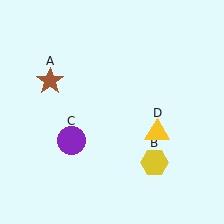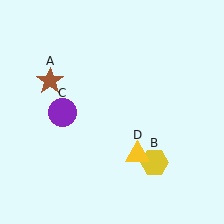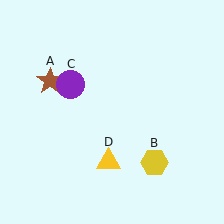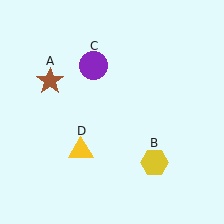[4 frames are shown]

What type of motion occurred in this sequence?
The purple circle (object C), yellow triangle (object D) rotated clockwise around the center of the scene.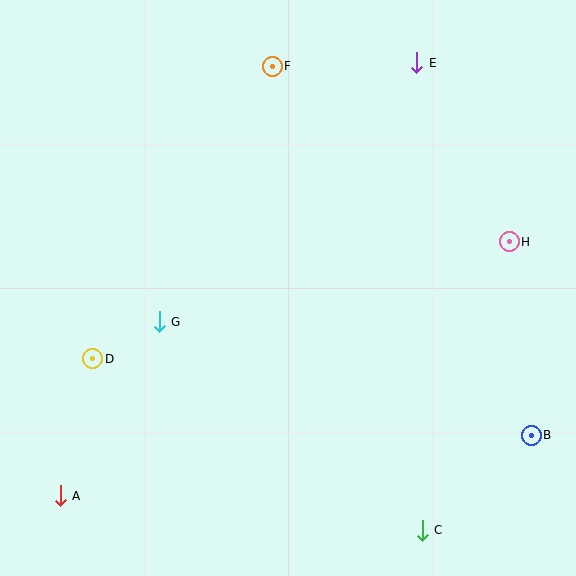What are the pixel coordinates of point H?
Point H is at (509, 242).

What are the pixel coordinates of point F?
Point F is at (272, 66).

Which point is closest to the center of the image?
Point G at (159, 322) is closest to the center.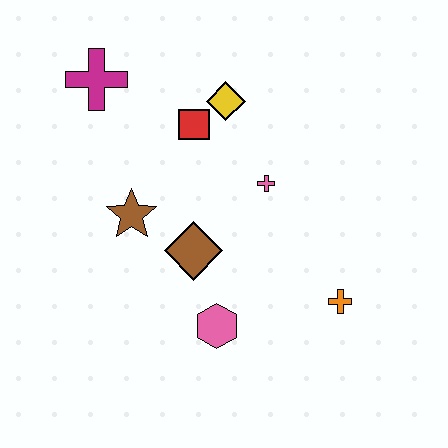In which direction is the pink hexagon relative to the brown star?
The pink hexagon is below the brown star.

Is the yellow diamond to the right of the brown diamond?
Yes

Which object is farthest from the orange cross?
The magenta cross is farthest from the orange cross.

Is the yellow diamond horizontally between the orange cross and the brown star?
Yes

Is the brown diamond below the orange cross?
No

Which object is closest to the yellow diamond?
The red square is closest to the yellow diamond.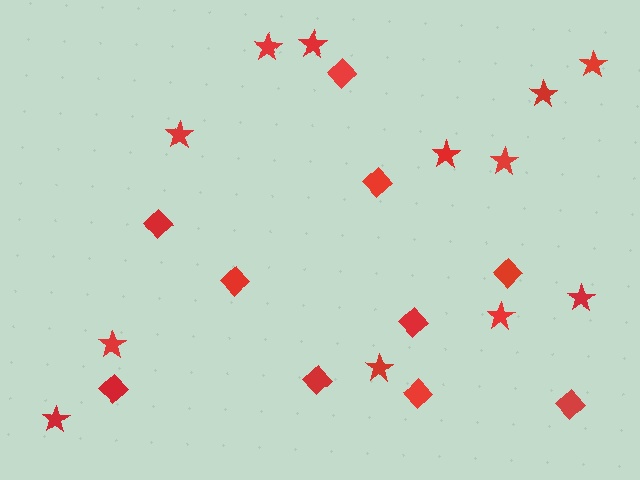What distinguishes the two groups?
There are 2 groups: one group of diamonds (10) and one group of stars (12).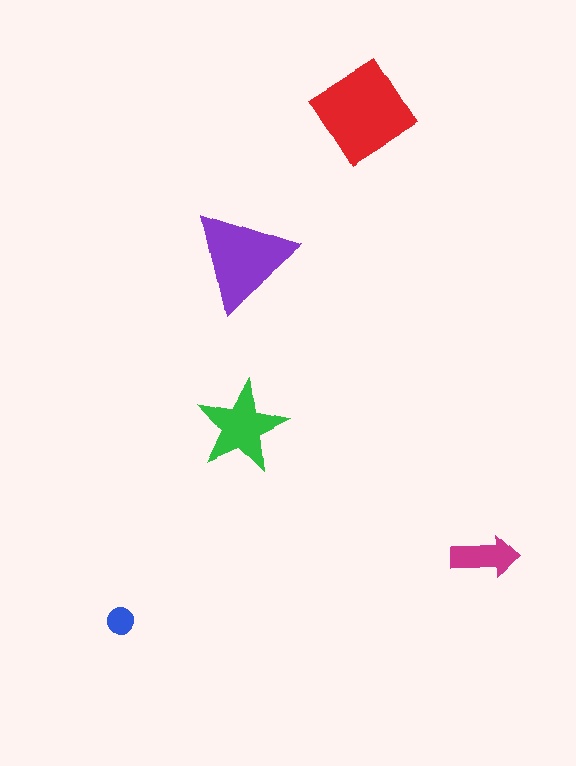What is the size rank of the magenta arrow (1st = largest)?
4th.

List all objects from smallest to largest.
The blue circle, the magenta arrow, the green star, the purple triangle, the red diamond.